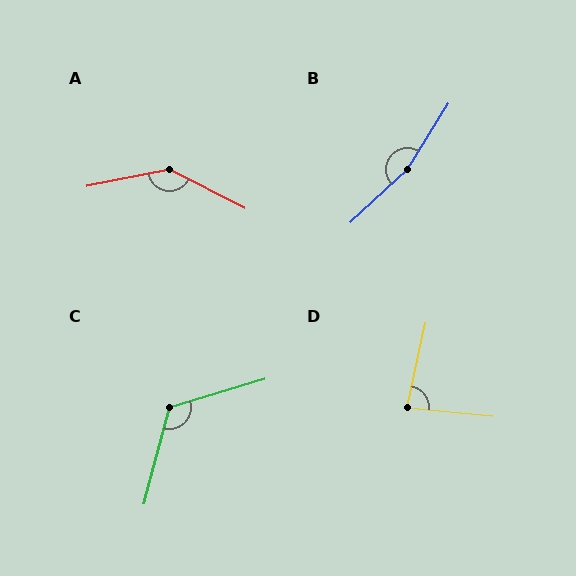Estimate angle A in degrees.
Approximately 142 degrees.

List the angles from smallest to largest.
D (83°), C (121°), A (142°), B (165°).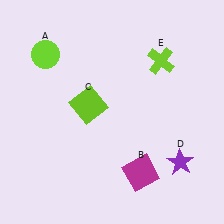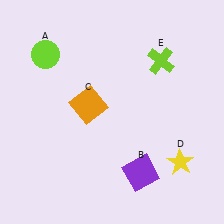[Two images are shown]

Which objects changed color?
B changed from magenta to purple. C changed from lime to orange. D changed from purple to yellow.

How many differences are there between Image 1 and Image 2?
There are 3 differences between the two images.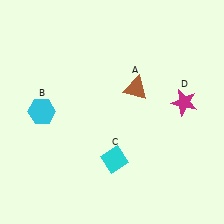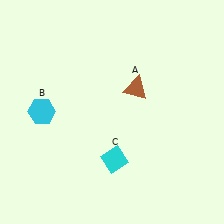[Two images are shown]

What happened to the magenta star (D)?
The magenta star (D) was removed in Image 2. It was in the top-right area of Image 1.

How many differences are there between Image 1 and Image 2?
There is 1 difference between the two images.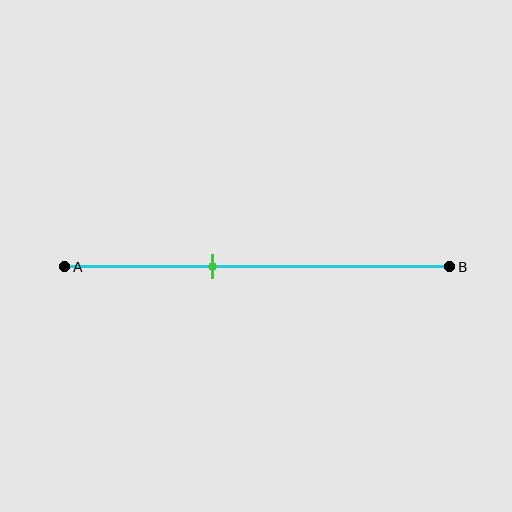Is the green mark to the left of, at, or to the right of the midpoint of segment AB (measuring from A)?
The green mark is to the left of the midpoint of segment AB.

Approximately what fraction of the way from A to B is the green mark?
The green mark is approximately 40% of the way from A to B.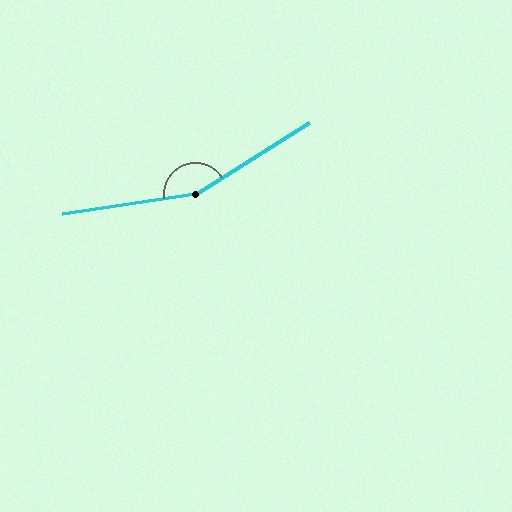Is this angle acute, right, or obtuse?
It is obtuse.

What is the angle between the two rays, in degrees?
Approximately 156 degrees.